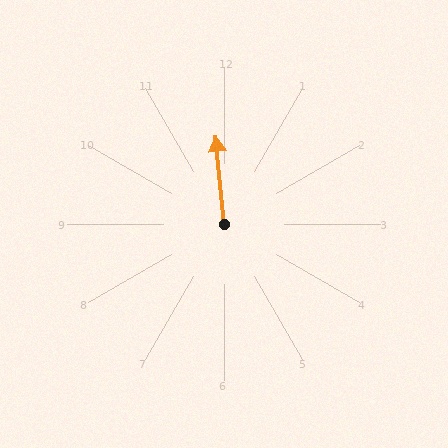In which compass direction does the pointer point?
North.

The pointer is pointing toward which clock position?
Roughly 12 o'clock.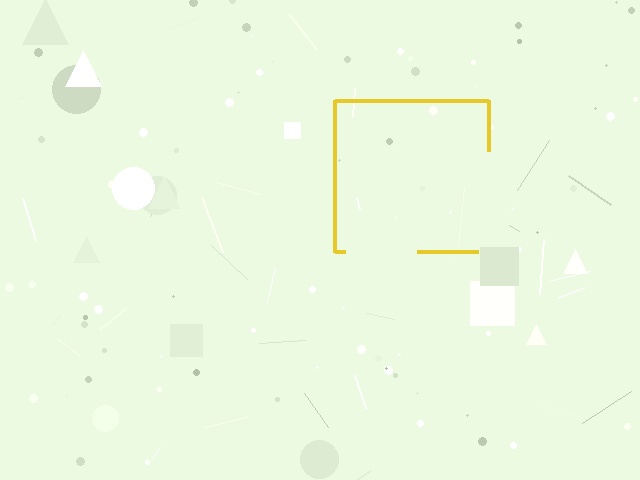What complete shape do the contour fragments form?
The contour fragments form a square.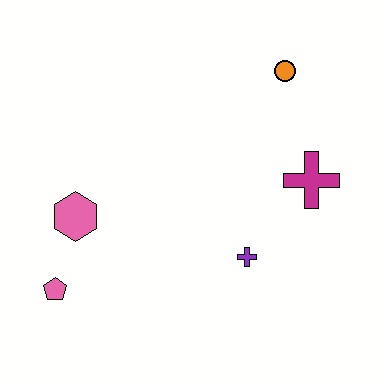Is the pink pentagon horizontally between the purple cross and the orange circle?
No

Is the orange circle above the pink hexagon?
Yes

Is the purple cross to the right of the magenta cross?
No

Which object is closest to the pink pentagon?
The pink hexagon is closest to the pink pentagon.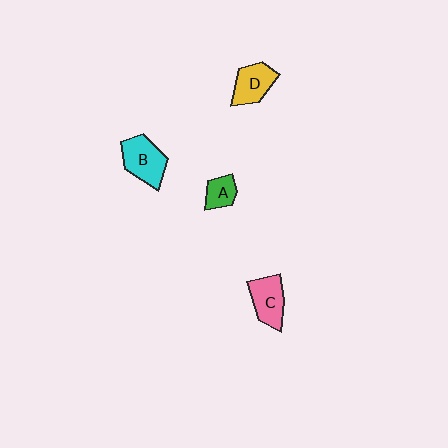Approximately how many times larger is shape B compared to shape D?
Approximately 1.2 times.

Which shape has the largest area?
Shape B (cyan).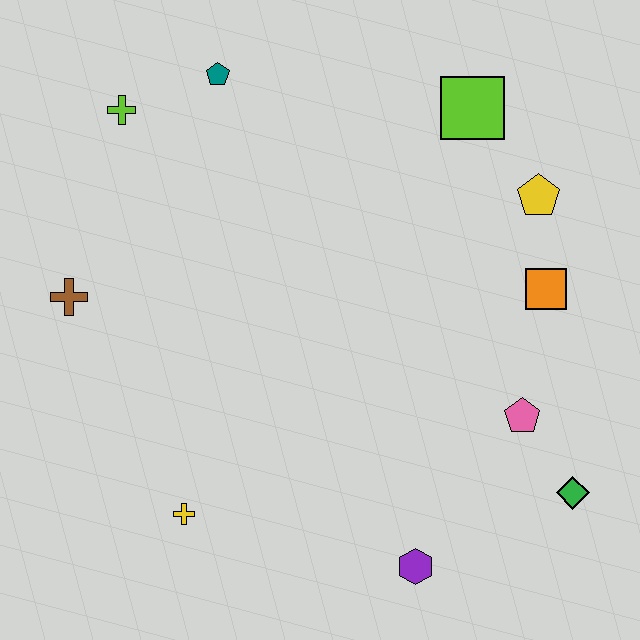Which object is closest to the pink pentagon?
The green diamond is closest to the pink pentagon.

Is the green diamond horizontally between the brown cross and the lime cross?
No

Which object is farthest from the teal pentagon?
The green diamond is farthest from the teal pentagon.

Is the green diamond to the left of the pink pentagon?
No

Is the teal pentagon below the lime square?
No